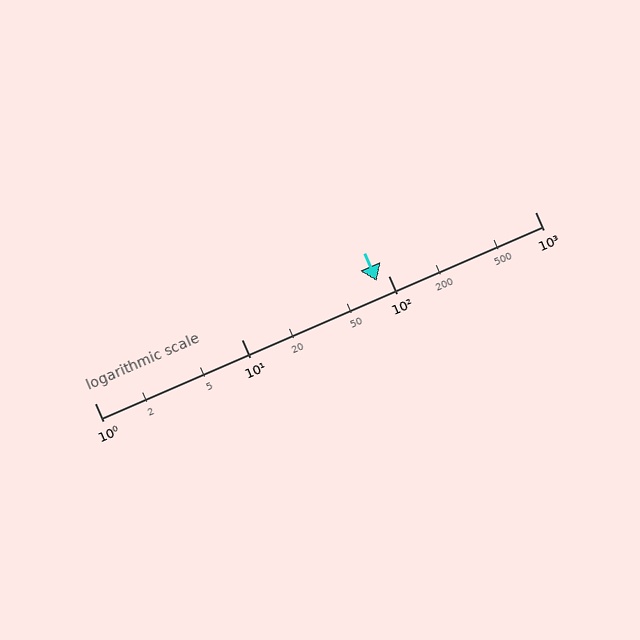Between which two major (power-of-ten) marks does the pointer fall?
The pointer is between 10 and 100.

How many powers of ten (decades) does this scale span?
The scale spans 3 decades, from 1 to 1000.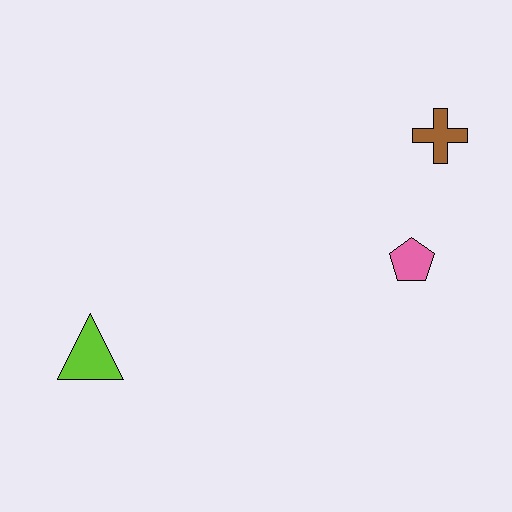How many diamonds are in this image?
There are no diamonds.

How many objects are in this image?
There are 3 objects.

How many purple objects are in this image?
There are no purple objects.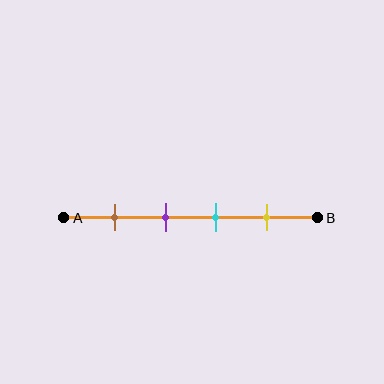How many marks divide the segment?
There are 4 marks dividing the segment.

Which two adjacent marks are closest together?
The purple and cyan marks are the closest adjacent pair.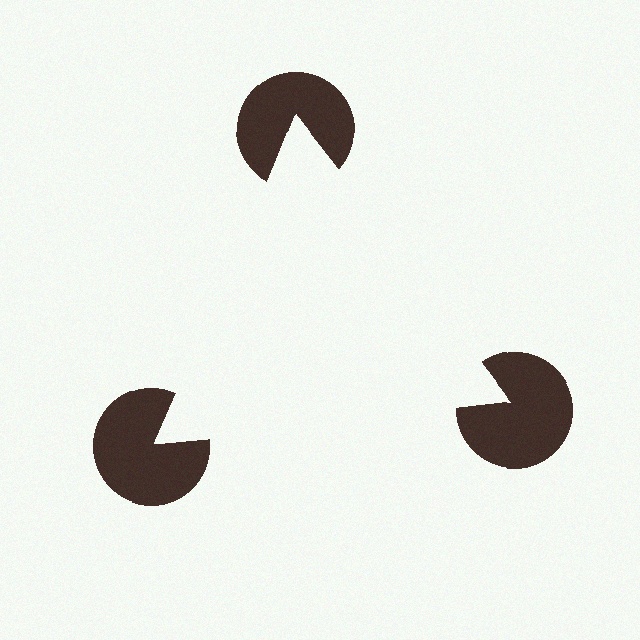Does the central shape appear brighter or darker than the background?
It typically appears slightly brighter than the background, even though no actual brightness change is drawn.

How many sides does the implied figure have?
3 sides.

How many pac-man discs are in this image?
There are 3 — one at each vertex of the illusory triangle.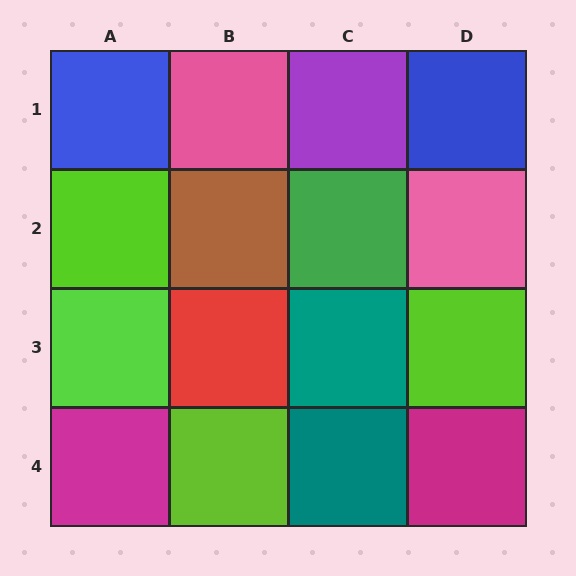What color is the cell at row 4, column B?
Lime.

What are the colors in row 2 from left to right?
Lime, brown, green, pink.